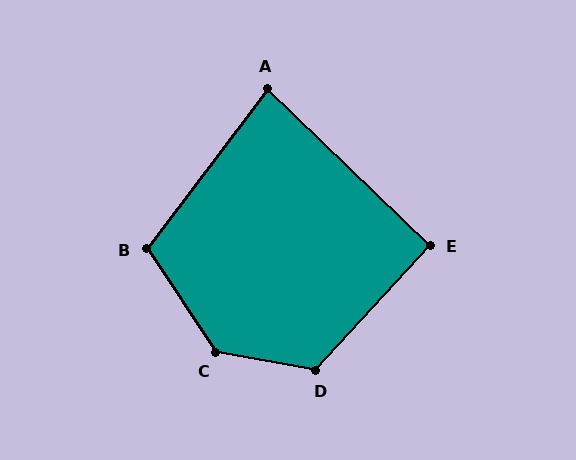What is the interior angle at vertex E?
Approximately 92 degrees (approximately right).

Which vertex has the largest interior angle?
C, at approximately 133 degrees.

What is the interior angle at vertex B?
Approximately 109 degrees (obtuse).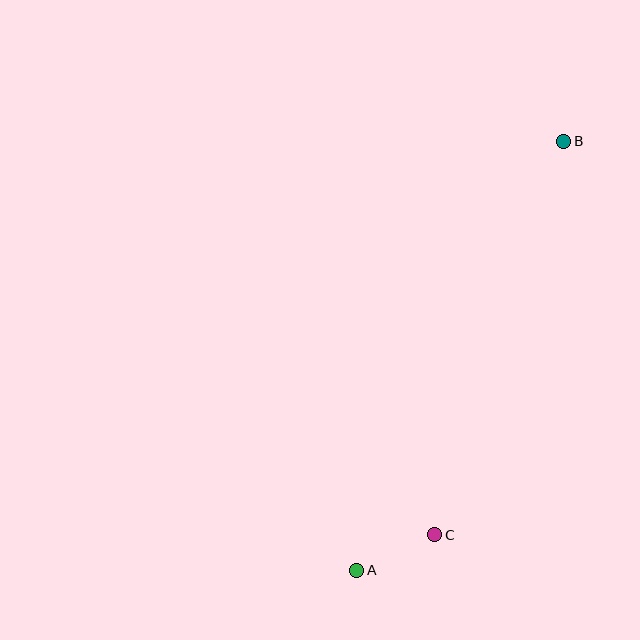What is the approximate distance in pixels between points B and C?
The distance between B and C is approximately 414 pixels.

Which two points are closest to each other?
Points A and C are closest to each other.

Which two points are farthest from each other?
Points A and B are farthest from each other.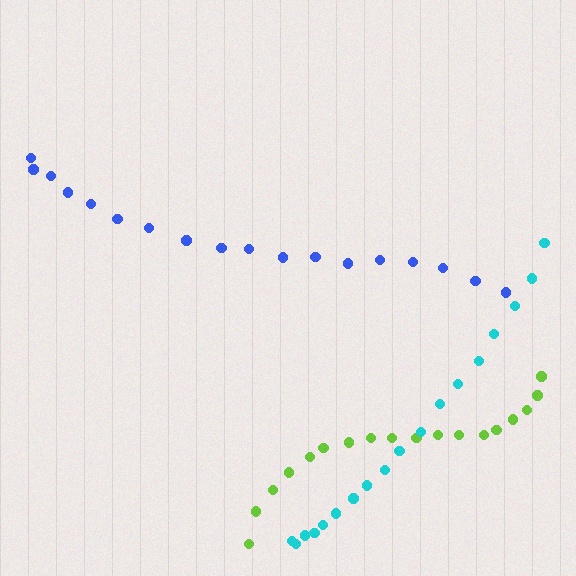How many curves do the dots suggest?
There are 3 distinct paths.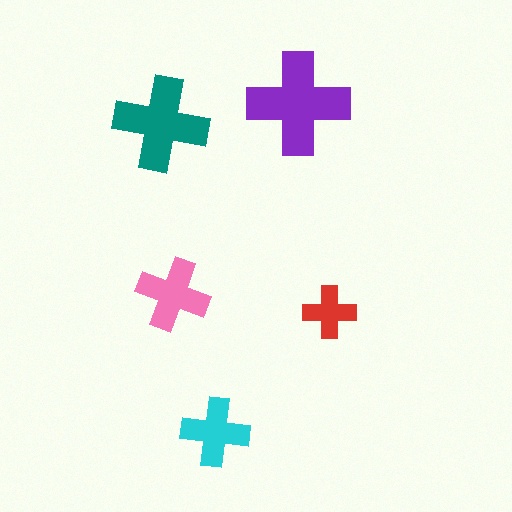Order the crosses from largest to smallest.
the purple one, the teal one, the pink one, the cyan one, the red one.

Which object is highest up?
The purple cross is topmost.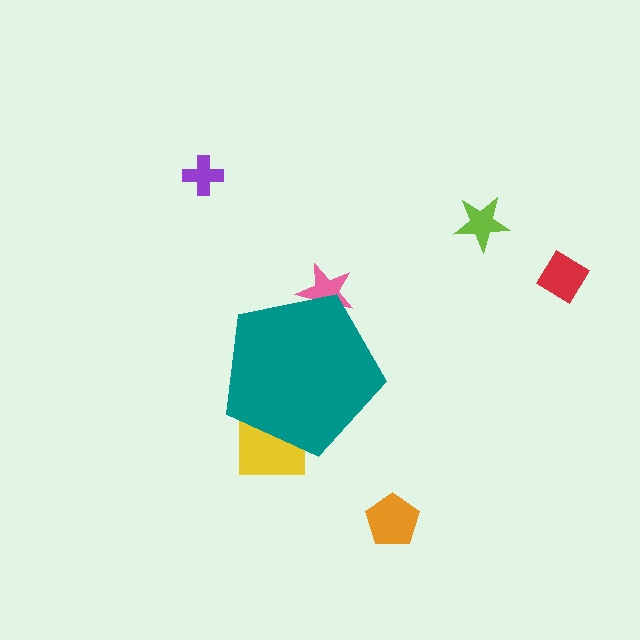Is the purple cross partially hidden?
No, the purple cross is fully visible.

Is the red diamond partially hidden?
No, the red diamond is fully visible.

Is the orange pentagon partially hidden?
No, the orange pentagon is fully visible.